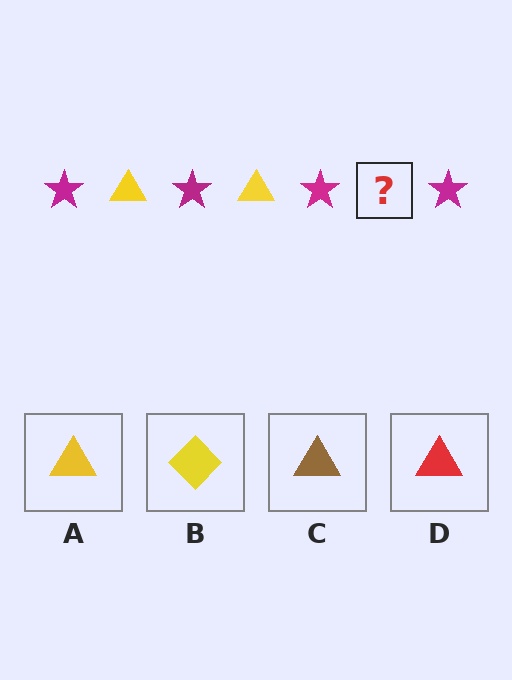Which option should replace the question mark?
Option A.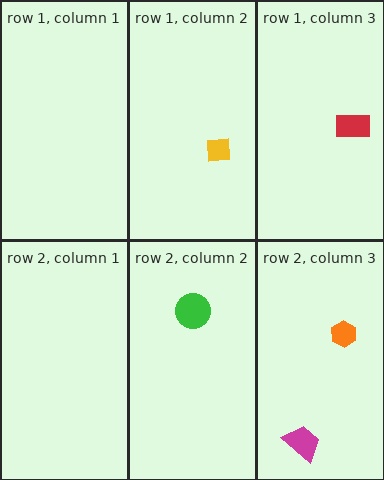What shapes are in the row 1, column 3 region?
The red rectangle.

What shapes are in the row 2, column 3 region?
The magenta trapezoid, the orange hexagon.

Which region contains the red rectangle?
The row 1, column 3 region.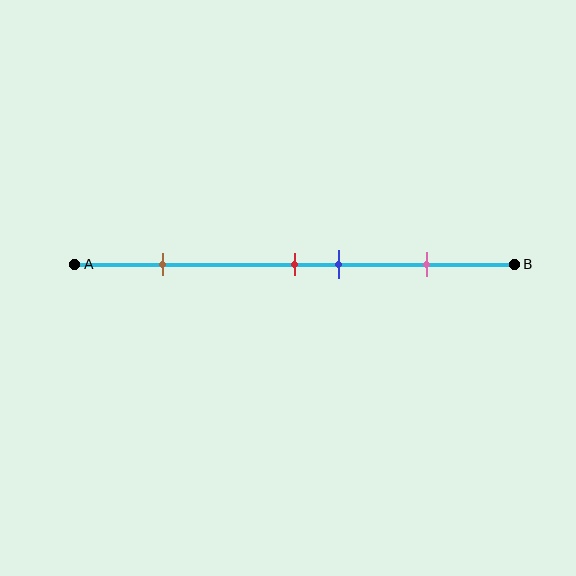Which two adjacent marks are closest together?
The red and blue marks are the closest adjacent pair.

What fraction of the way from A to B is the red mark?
The red mark is approximately 50% (0.5) of the way from A to B.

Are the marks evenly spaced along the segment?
No, the marks are not evenly spaced.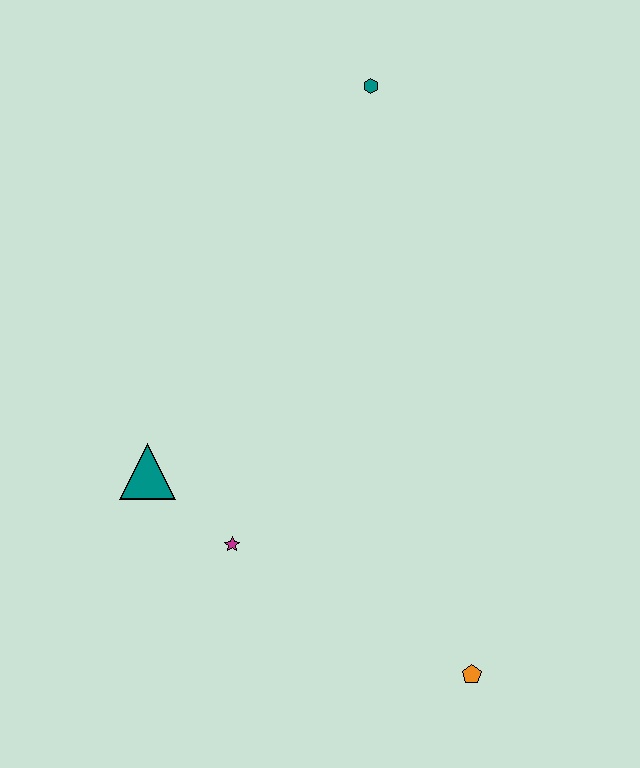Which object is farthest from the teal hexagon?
The orange pentagon is farthest from the teal hexagon.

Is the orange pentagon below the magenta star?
Yes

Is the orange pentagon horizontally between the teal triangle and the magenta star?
No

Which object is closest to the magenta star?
The teal triangle is closest to the magenta star.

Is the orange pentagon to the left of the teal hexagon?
No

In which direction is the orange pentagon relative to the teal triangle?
The orange pentagon is to the right of the teal triangle.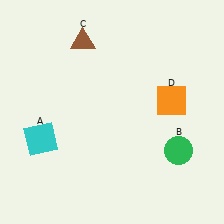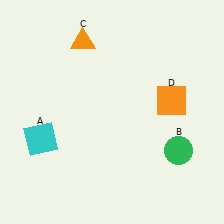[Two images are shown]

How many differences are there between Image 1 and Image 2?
There is 1 difference between the two images.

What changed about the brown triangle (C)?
In Image 1, C is brown. In Image 2, it changed to orange.